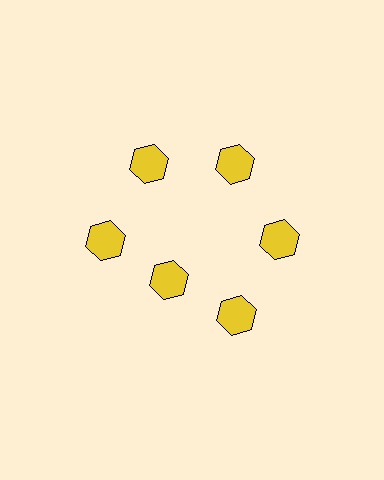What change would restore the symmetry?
The symmetry would be restored by moving it outward, back onto the ring so that all 6 hexagons sit at equal angles and equal distance from the center.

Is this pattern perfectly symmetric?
No. The 6 yellow hexagons are arranged in a ring, but one element near the 7 o'clock position is pulled inward toward the center, breaking the 6-fold rotational symmetry.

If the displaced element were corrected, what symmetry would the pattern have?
It would have 6-fold rotational symmetry — the pattern would map onto itself every 60 degrees.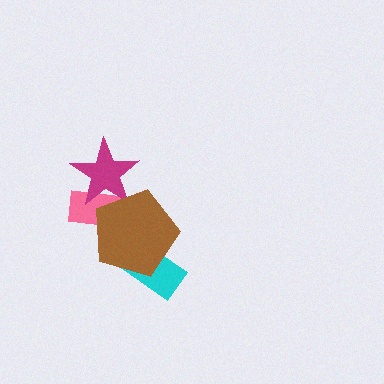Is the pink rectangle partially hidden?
Yes, it is partially covered by another shape.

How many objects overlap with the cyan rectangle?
1 object overlaps with the cyan rectangle.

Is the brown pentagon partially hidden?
No, no other shape covers it.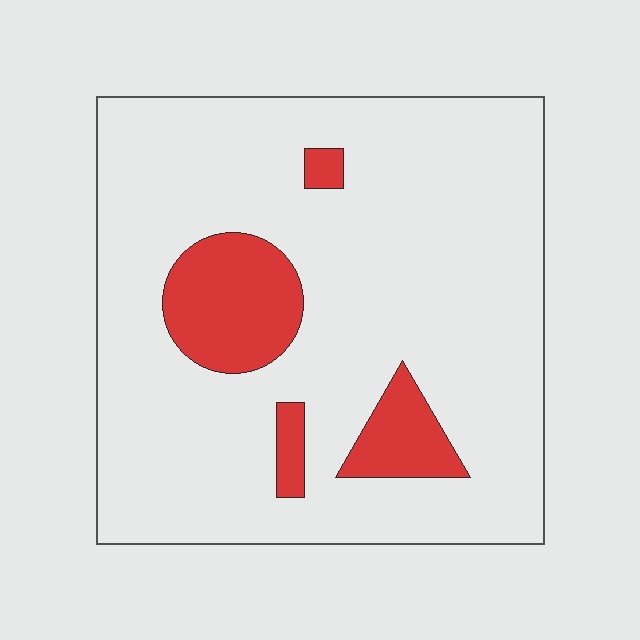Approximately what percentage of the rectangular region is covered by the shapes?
Approximately 15%.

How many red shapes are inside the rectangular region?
4.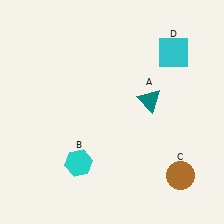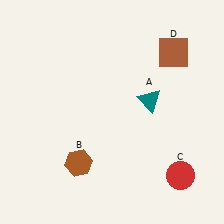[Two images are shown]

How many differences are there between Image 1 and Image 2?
There are 3 differences between the two images.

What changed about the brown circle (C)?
In Image 1, C is brown. In Image 2, it changed to red.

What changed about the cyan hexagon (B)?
In Image 1, B is cyan. In Image 2, it changed to brown.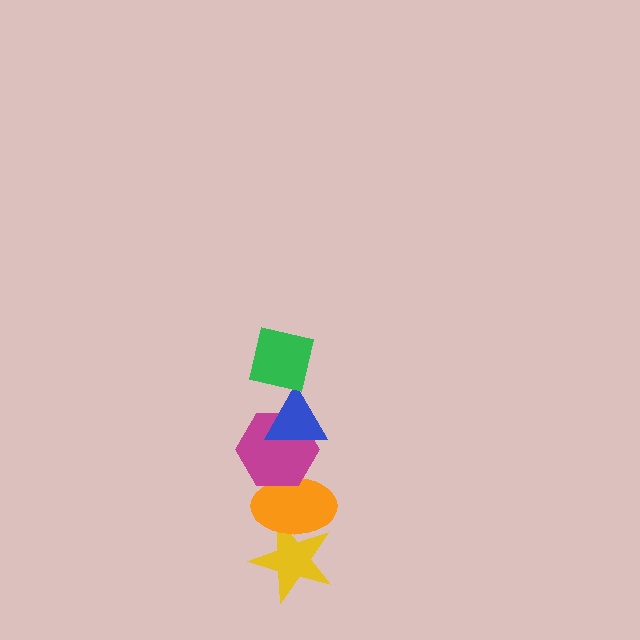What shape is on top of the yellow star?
The orange ellipse is on top of the yellow star.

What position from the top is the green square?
The green square is 1st from the top.